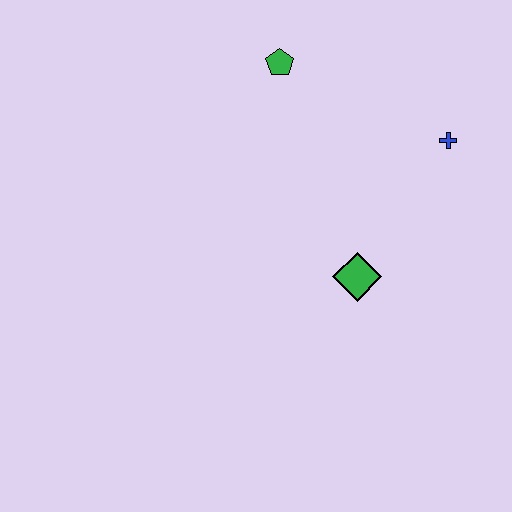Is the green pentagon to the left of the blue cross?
Yes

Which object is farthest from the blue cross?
The green pentagon is farthest from the blue cross.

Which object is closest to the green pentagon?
The blue cross is closest to the green pentagon.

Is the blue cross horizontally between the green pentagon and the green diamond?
No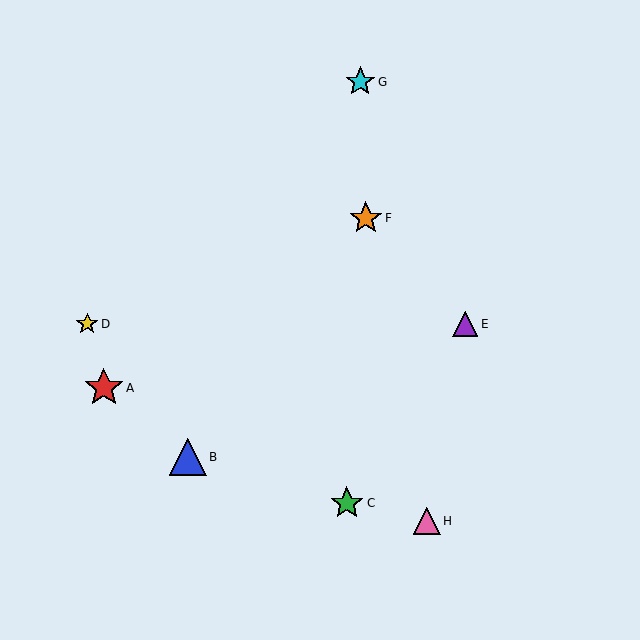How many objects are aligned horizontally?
2 objects (D, E) are aligned horizontally.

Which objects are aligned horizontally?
Objects D, E are aligned horizontally.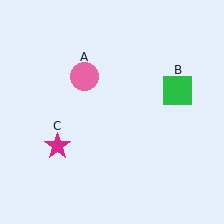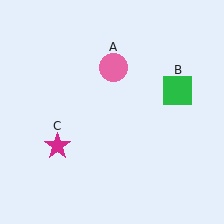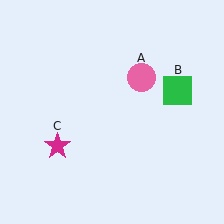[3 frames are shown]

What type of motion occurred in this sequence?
The pink circle (object A) rotated clockwise around the center of the scene.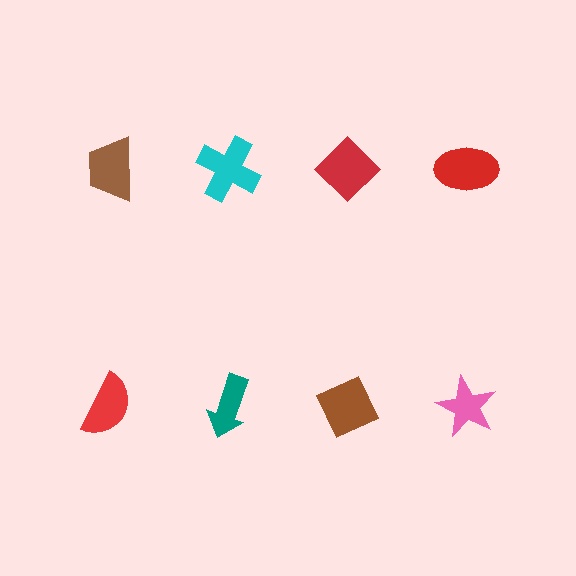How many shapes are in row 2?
4 shapes.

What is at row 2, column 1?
A red semicircle.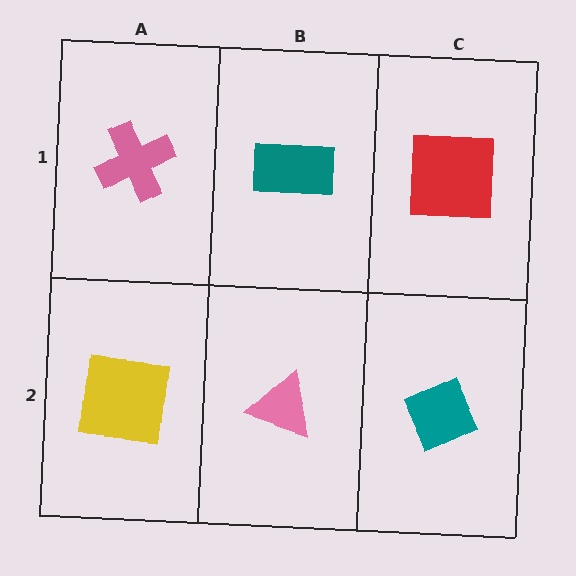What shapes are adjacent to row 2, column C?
A red square (row 1, column C), a pink triangle (row 2, column B).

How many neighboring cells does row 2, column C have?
2.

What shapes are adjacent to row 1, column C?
A teal diamond (row 2, column C), a teal rectangle (row 1, column B).